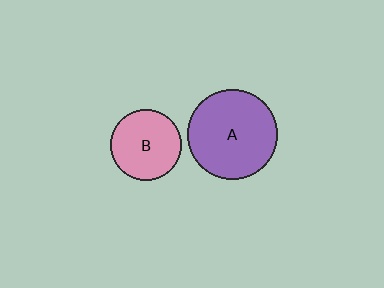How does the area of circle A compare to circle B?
Approximately 1.6 times.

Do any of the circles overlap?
No, none of the circles overlap.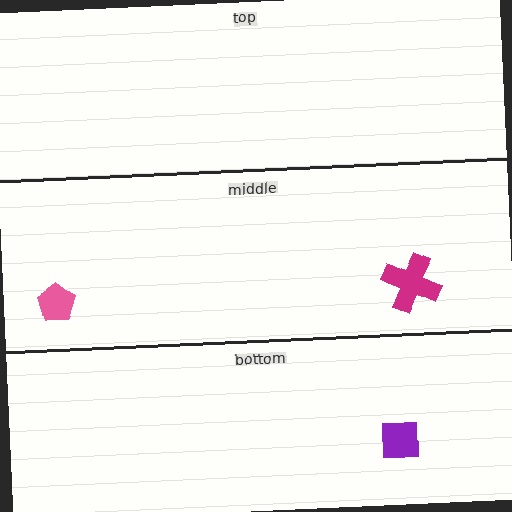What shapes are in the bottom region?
The purple square.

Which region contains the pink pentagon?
The middle region.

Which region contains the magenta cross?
The middle region.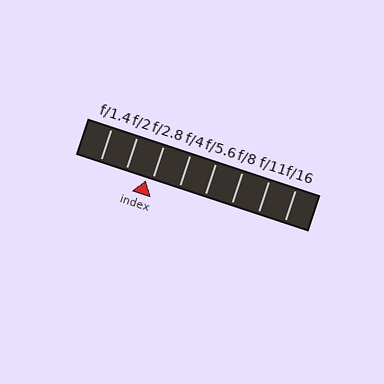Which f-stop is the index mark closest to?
The index mark is closest to f/2.8.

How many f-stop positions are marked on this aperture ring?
There are 8 f-stop positions marked.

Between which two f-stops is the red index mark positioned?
The index mark is between f/2 and f/2.8.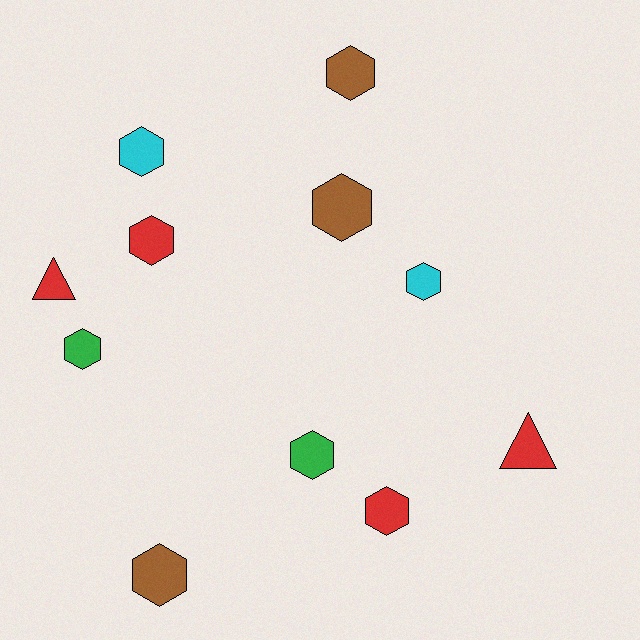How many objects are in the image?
There are 11 objects.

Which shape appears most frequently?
Hexagon, with 9 objects.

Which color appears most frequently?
Red, with 4 objects.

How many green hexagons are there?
There are 2 green hexagons.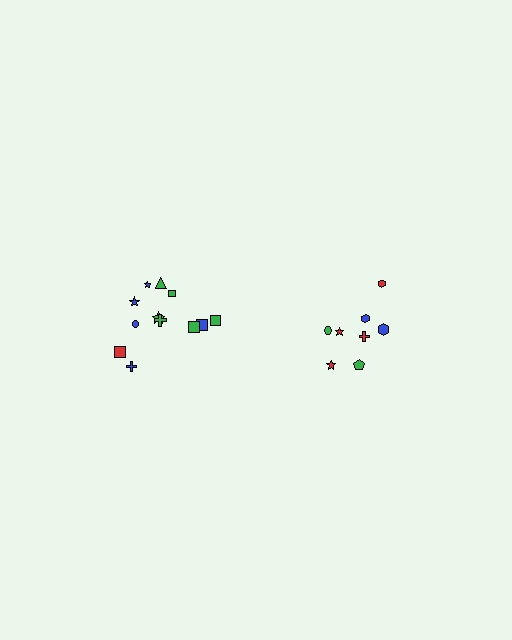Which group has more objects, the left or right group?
The left group.